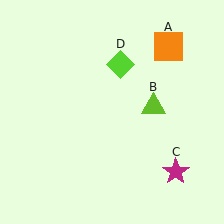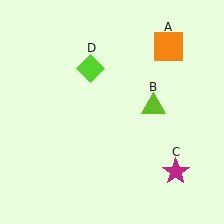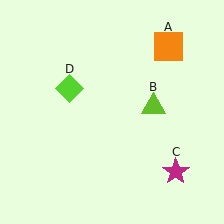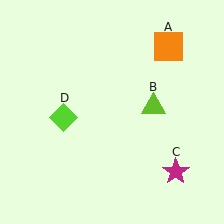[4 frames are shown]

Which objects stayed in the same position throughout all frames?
Orange square (object A) and lime triangle (object B) and magenta star (object C) remained stationary.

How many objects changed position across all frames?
1 object changed position: lime diamond (object D).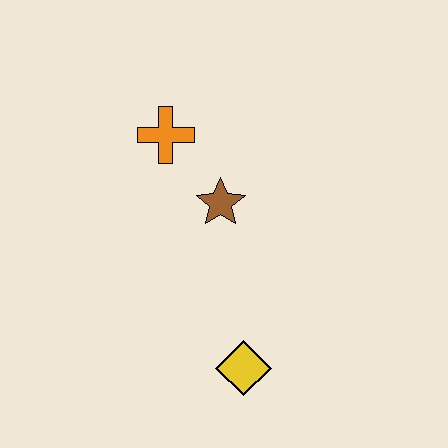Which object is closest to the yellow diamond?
The brown star is closest to the yellow diamond.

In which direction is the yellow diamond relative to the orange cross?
The yellow diamond is below the orange cross.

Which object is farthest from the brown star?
The yellow diamond is farthest from the brown star.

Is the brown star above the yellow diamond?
Yes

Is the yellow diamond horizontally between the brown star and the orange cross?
No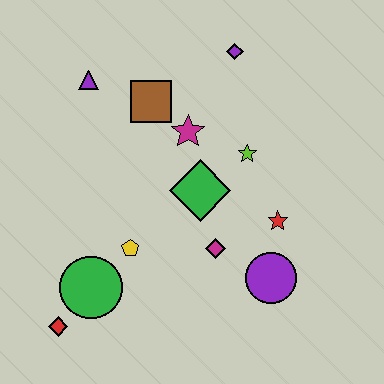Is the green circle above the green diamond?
No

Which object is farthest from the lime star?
The red diamond is farthest from the lime star.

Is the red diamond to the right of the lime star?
No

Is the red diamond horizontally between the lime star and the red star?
No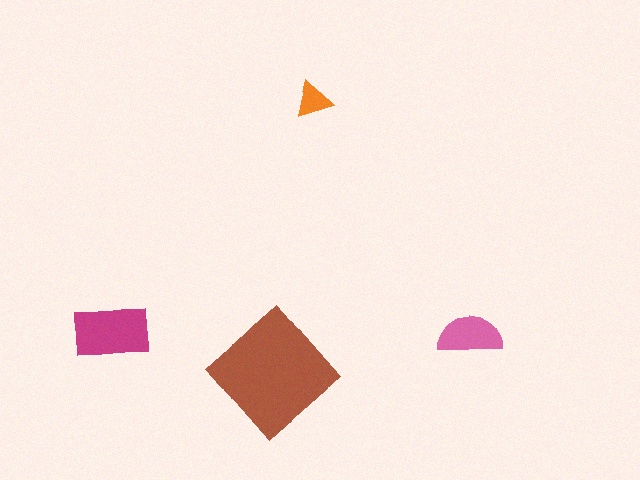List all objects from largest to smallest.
The brown diamond, the magenta rectangle, the pink semicircle, the orange triangle.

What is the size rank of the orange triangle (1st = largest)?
4th.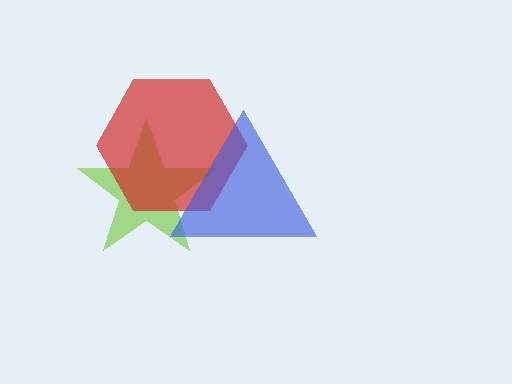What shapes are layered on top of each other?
The layered shapes are: a lime star, a red hexagon, a blue triangle.